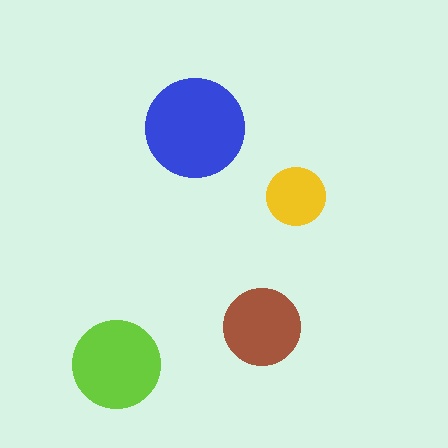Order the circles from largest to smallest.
the blue one, the lime one, the brown one, the yellow one.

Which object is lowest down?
The lime circle is bottommost.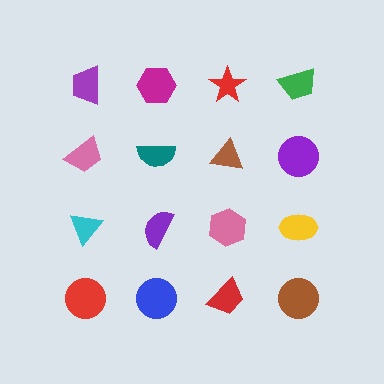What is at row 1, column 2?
A magenta hexagon.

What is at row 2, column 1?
A pink trapezoid.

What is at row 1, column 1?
A purple trapezoid.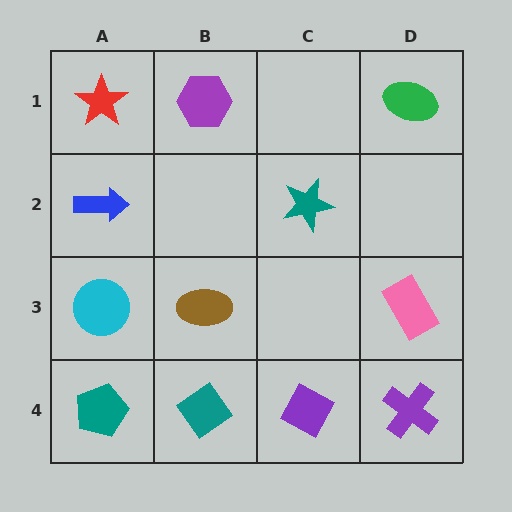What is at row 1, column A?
A red star.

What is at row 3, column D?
A pink rectangle.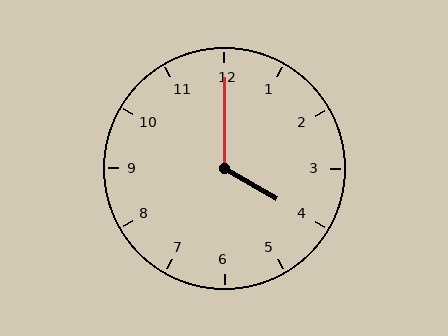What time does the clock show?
4:00.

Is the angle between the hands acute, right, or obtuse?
It is obtuse.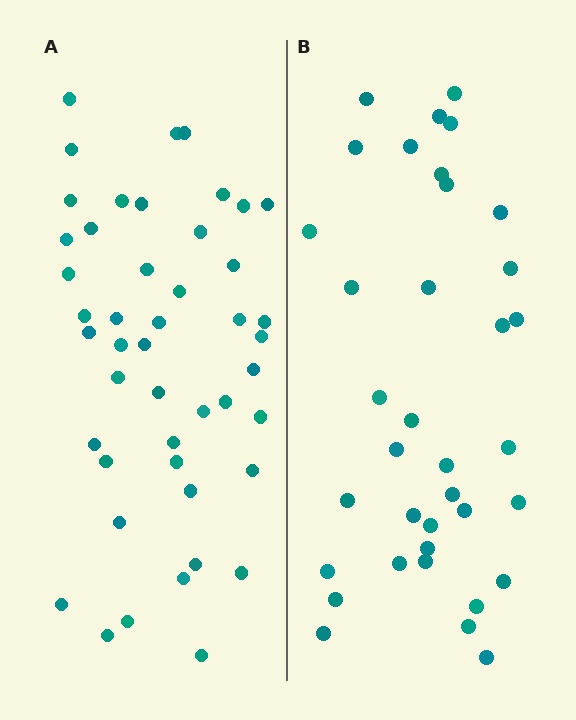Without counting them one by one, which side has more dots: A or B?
Region A (the left region) has more dots.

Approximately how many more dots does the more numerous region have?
Region A has roughly 10 or so more dots than region B.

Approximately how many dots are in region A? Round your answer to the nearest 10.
About 50 dots. (The exact count is 46, which rounds to 50.)